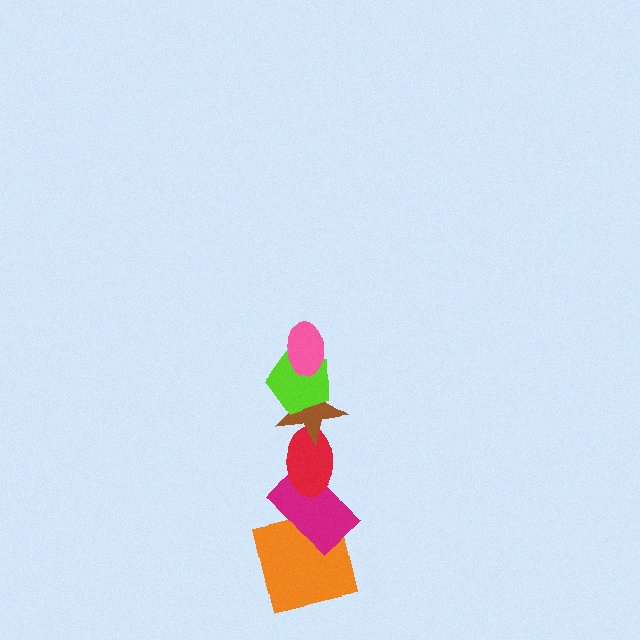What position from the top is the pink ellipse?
The pink ellipse is 1st from the top.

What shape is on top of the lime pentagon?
The pink ellipse is on top of the lime pentagon.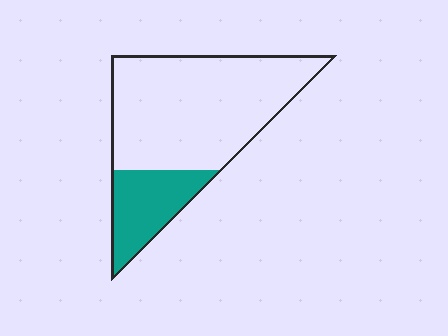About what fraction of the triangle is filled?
About one quarter (1/4).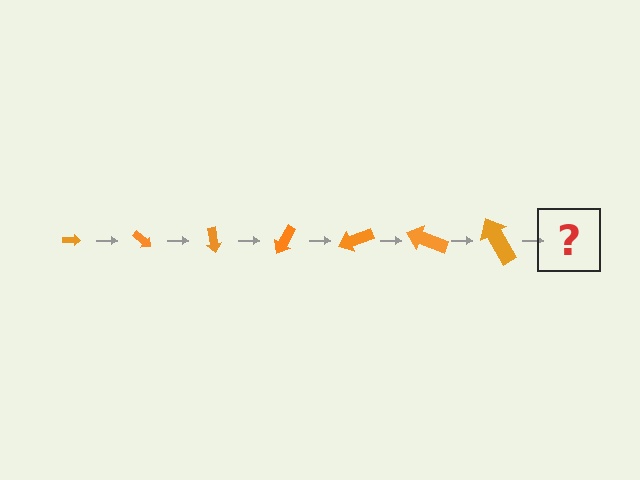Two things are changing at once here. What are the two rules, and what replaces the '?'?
The two rules are that the arrow grows larger each step and it rotates 40 degrees each step. The '?' should be an arrow, larger than the previous one and rotated 280 degrees from the start.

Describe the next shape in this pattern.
It should be an arrow, larger than the previous one and rotated 280 degrees from the start.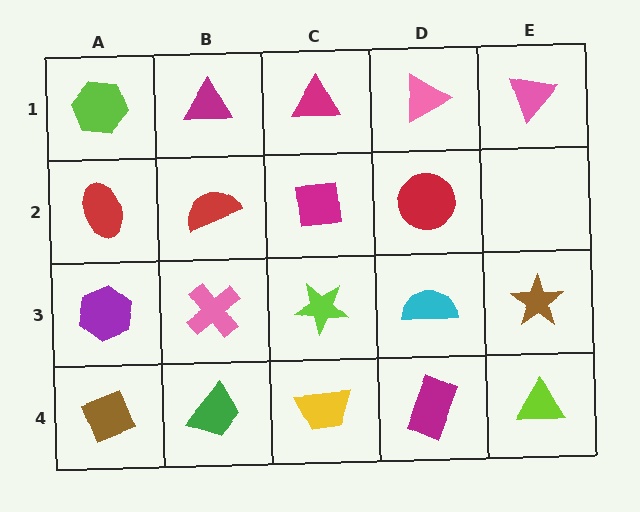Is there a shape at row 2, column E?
No, that cell is empty.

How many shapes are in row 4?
5 shapes.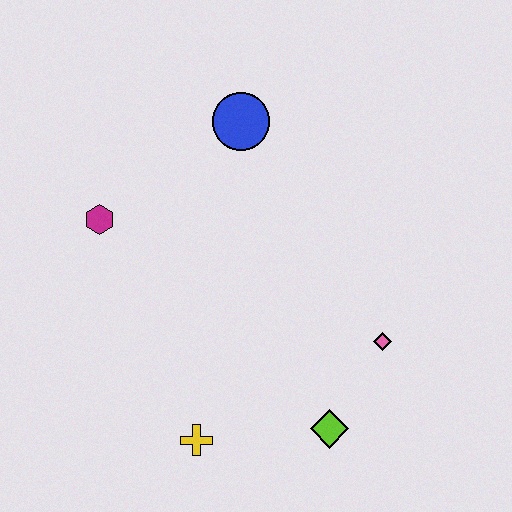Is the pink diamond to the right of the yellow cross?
Yes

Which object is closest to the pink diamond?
The lime diamond is closest to the pink diamond.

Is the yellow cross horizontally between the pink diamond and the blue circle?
No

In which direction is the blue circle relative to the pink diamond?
The blue circle is above the pink diamond.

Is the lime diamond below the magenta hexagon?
Yes